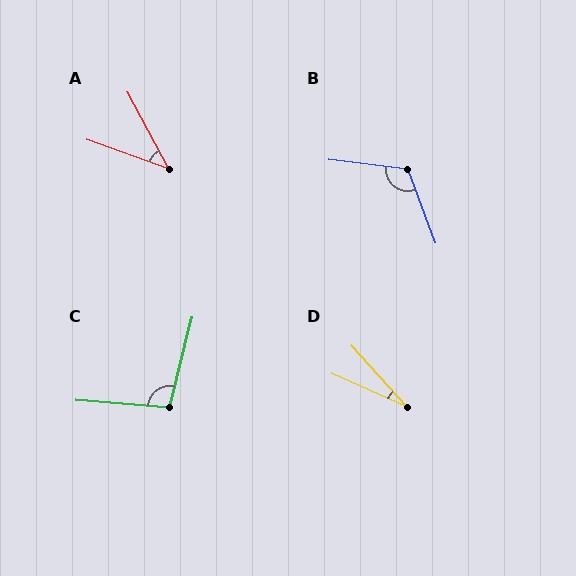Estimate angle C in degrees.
Approximately 99 degrees.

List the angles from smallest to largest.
D (24°), A (42°), C (99°), B (118°).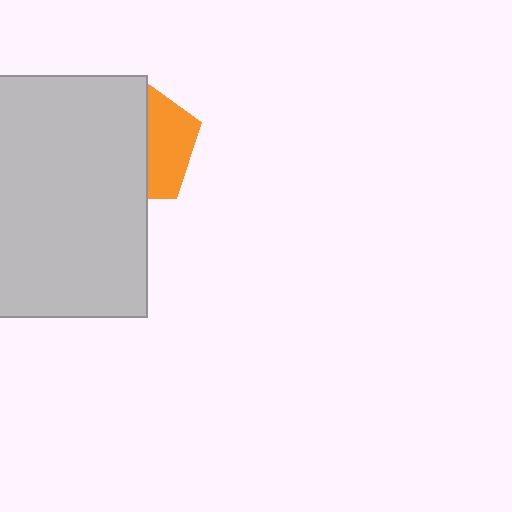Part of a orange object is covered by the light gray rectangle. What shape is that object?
It is a pentagon.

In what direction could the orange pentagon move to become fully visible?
The orange pentagon could move right. That would shift it out from behind the light gray rectangle entirely.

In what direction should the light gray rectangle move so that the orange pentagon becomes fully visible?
The light gray rectangle should move left. That is the shortest direction to clear the overlap and leave the orange pentagon fully visible.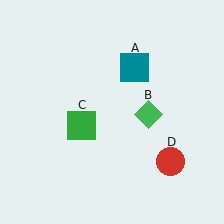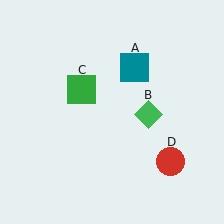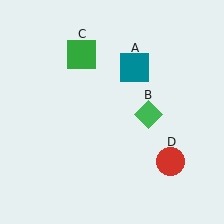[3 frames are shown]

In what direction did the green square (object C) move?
The green square (object C) moved up.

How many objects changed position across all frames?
1 object changed position: green square (object C).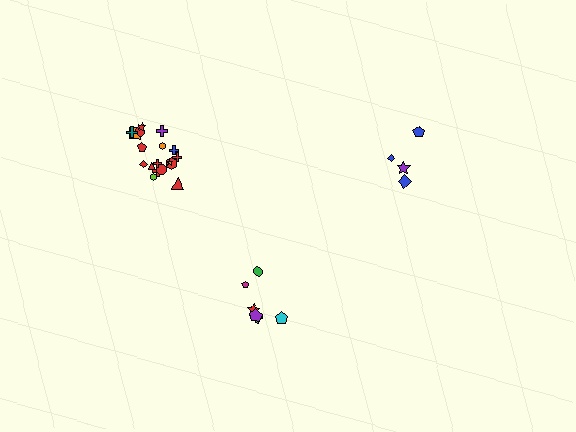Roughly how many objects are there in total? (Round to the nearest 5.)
Roughly 30 objects in total.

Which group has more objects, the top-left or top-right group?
The top-left group.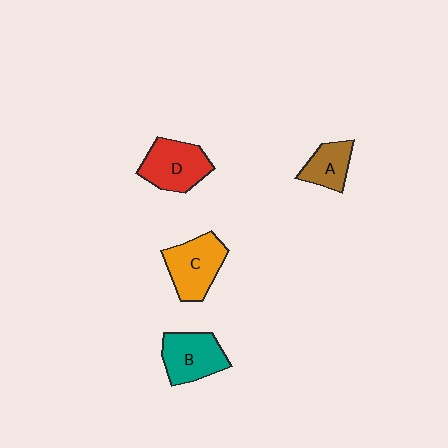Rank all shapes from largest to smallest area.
From largest to smallest: C (orange), D (red), B (teal), A (brown).